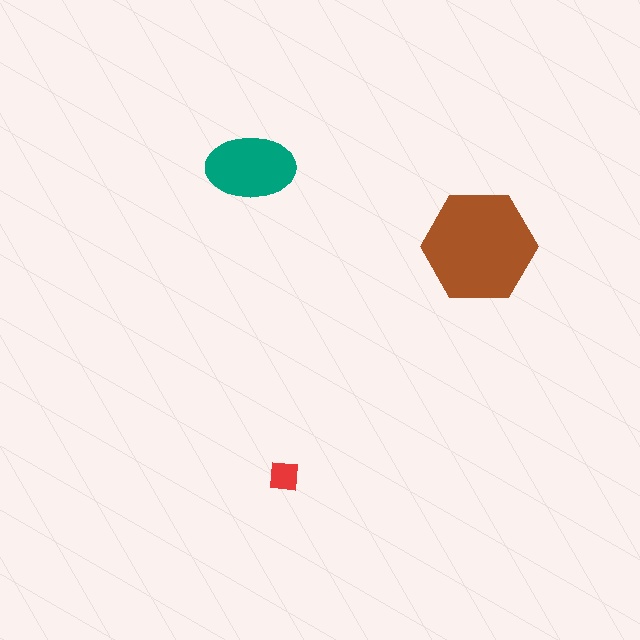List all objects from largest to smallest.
The brown hexagon, the teal ellipse, the red square.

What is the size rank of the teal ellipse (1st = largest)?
2nd.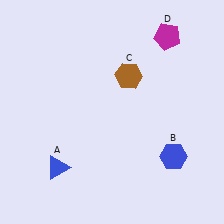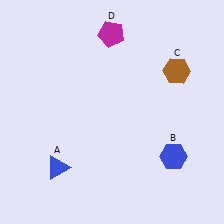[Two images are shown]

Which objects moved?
The objects that moved are: the brown hexagon (C), the magenta pentagon (D).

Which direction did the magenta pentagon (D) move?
The magenta pentagon (D) moved left.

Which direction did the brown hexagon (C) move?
The brown hexagon (C) moved right.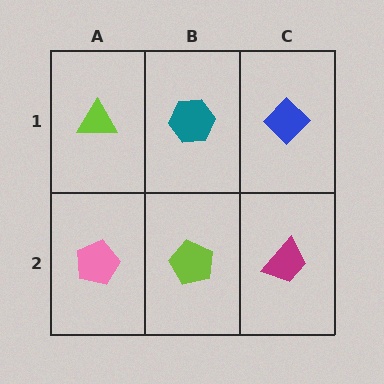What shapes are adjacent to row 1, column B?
A lime pentagon (row 2, column B), a lime triangle (row 1, column A), a blue diamond (row 1, column C).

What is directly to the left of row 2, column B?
A pink pentagon.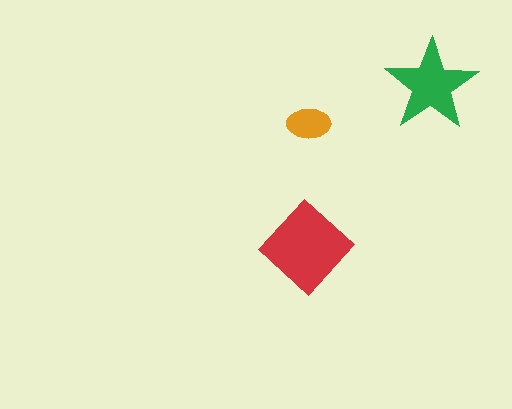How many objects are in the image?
There are 3 objects in the image.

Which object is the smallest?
The orange ellipse.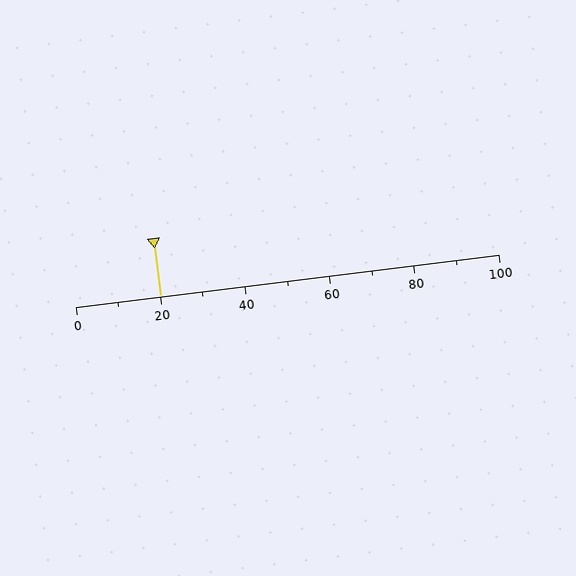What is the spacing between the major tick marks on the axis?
The major ticks are spaced 20 apart.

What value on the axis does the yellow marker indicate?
The marker indicates approximately 20.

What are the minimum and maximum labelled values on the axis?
The axis runs from 0 to 100.